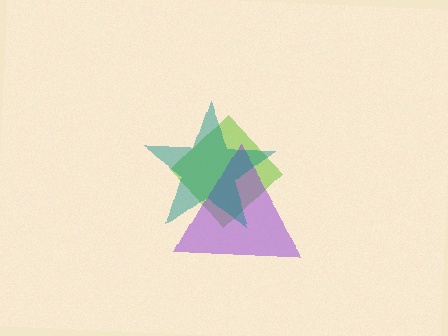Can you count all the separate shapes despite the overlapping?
Yes, there are 3 separate shapes.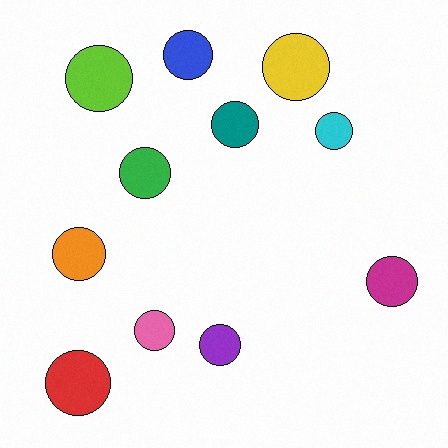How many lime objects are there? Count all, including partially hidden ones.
There is 1 lime object.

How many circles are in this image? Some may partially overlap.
There are 11 circles.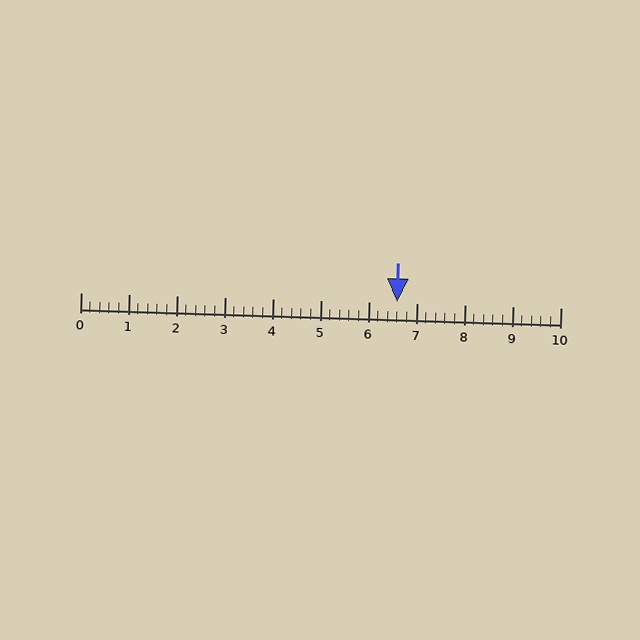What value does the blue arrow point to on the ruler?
The blue arrow points to approximately 6.6.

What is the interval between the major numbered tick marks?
The major tick marks are spaced 1 units apart.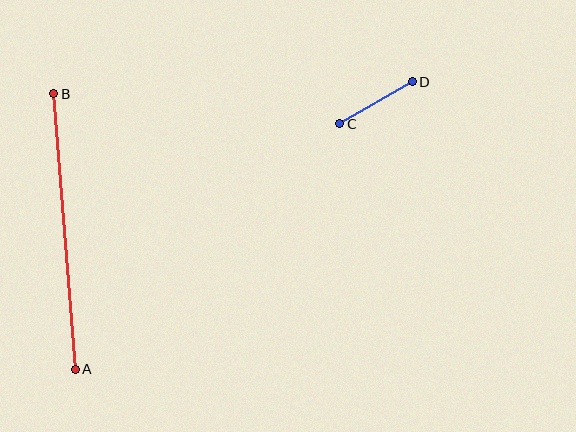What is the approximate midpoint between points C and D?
The midpoint is at approximately (376, 103) pixels.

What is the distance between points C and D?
The distance is approximately 84 pixels.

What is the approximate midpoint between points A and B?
The midpoint is at approximately (64, 232) pixels.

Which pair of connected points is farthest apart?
Points A and B are farthest apart.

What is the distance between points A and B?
The distance is approximately 277 pixels.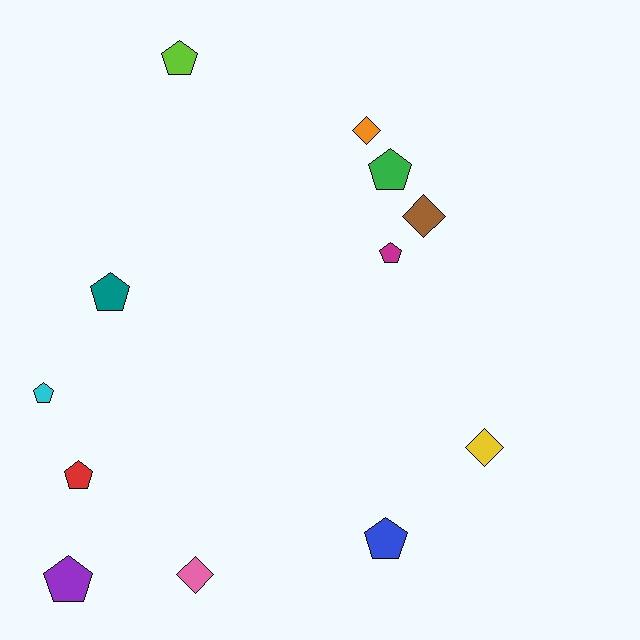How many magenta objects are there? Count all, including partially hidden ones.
There is 1 magenta object.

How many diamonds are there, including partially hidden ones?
There are 4 diamonds.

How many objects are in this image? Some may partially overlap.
There are 12 objects.